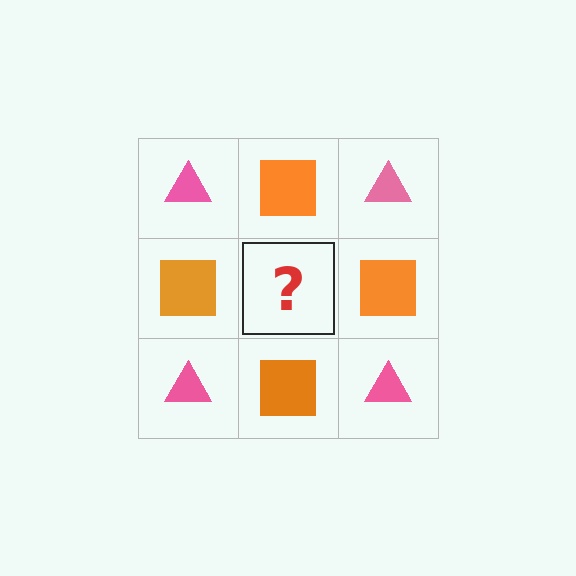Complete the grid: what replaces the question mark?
The question mark should be replaced with a pink triangle.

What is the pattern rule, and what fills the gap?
The rule is that it alternates pink triangle and orange square in a checkerboard pattern. The gap should be filled with a pink triangle.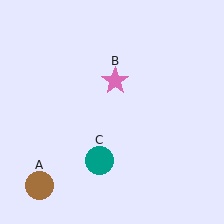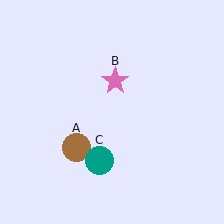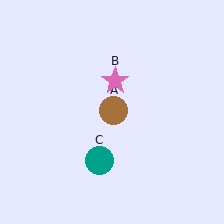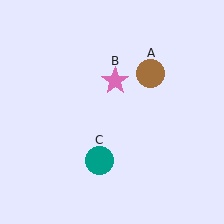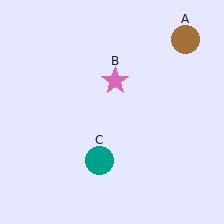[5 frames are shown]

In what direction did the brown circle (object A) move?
The brown circle (object A) moved up and to the right.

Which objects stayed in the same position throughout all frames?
Pink star (object B) and teal circle (object C) remained stationary.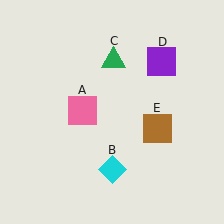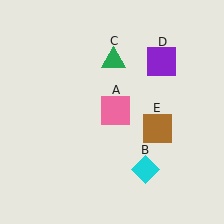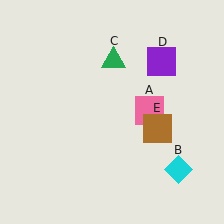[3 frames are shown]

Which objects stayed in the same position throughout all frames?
Green triangle (object C) and purple square (object D) and brown square (object E) remained stationary.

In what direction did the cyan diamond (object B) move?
The cyan diamond (object B) moved right.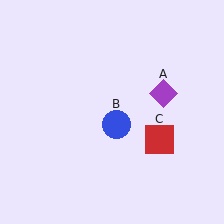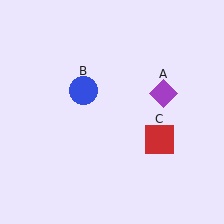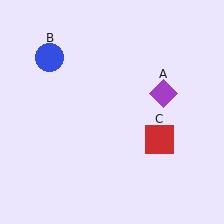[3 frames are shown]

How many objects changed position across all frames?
1 object changed position: blue circle (object B).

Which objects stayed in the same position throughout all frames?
Purple diamond (object A) and red square (object C) remained stationary.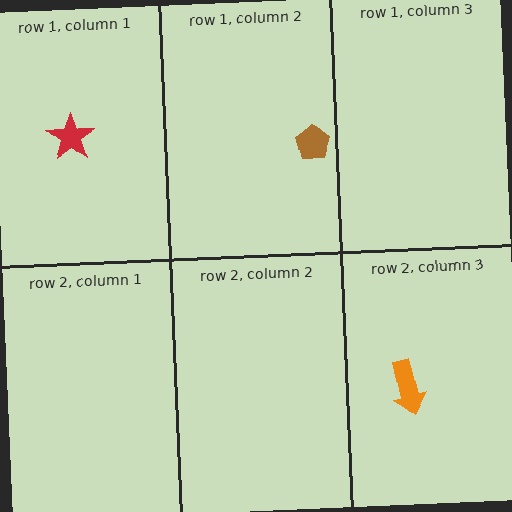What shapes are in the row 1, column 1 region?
The red star.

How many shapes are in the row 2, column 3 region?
1.